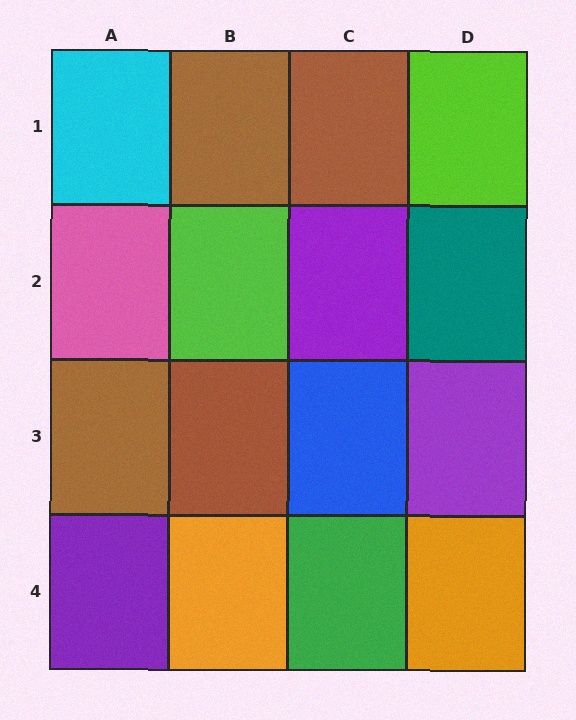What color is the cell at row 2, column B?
Lime.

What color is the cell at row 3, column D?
Purple.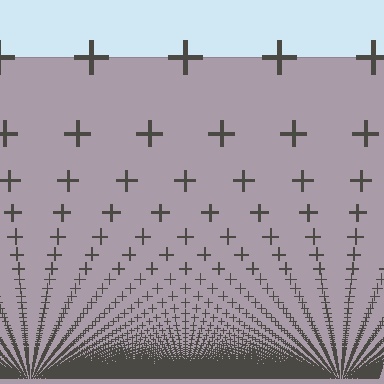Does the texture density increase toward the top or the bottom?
Density increases toward the bottom.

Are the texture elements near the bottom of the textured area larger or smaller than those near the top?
Smaller. The gradient is inverted — elements near the bottom are smaller and denser.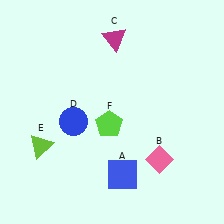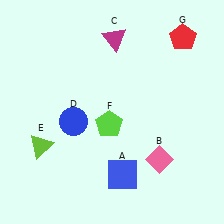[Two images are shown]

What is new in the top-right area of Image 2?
A red pentagon (G) was added in the top-right area of Image 2.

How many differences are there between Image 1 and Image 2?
There is 1 difference between the two images.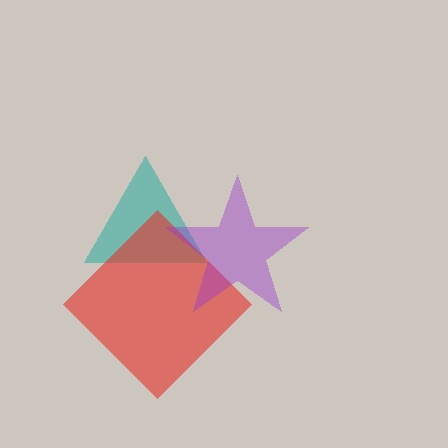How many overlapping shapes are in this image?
There are 3 overlapping shapes in the image.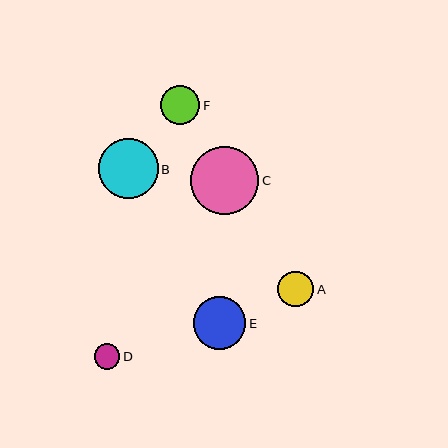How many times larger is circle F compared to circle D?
Circle F is approximately 1.5 times the size of circle D.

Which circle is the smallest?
Circle D is the smallest with a size of approximately 26 pixels.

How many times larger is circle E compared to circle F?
Circle E is approximately 1.3 times the size of circle F.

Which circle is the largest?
Circle C is the largest with a size of approximately 69 pixels.